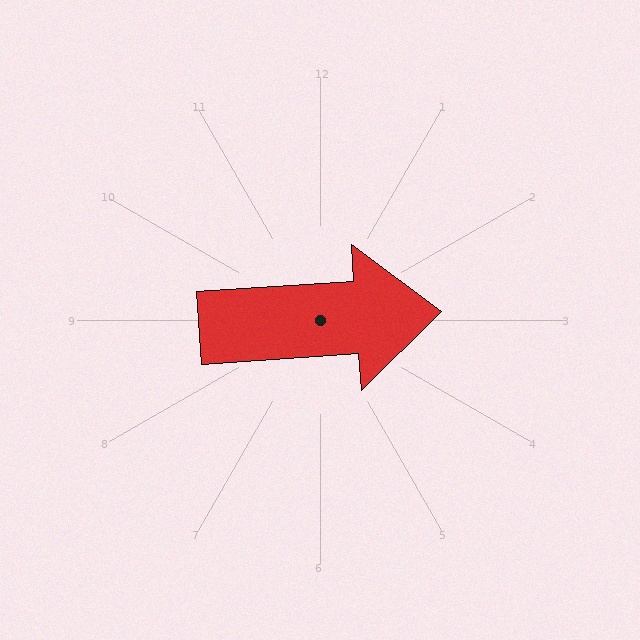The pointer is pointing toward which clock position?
Roughly 3 o'clock.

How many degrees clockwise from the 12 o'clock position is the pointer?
Approximately 86 degrees.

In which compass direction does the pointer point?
East.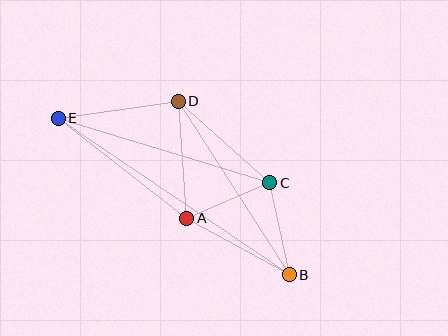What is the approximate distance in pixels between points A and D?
The distance between A and D is approximately 117 pixels.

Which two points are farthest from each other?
Points B and E are farthest from each other.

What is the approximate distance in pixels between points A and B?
The distance between A and B is approximately 117 pixels.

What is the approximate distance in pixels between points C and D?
The distance between C and D is approximately 123 pixels.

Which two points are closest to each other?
Points A and C are closest to each other.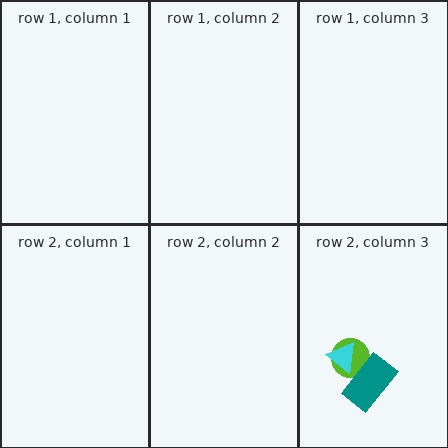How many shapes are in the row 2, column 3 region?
3.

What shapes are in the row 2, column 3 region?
The lime circle, the teal rectangle, the cyan triangle.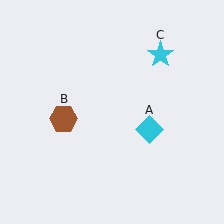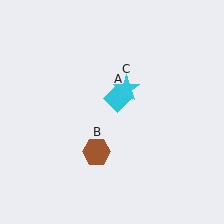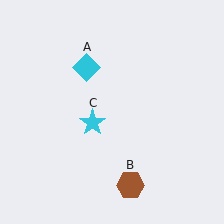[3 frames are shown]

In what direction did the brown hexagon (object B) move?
The brown hexagon (object B) moved down and to the right.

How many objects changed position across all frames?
3 objects changed position: cyan diamond (object A), brown hexagon (object B), cyan star (object C).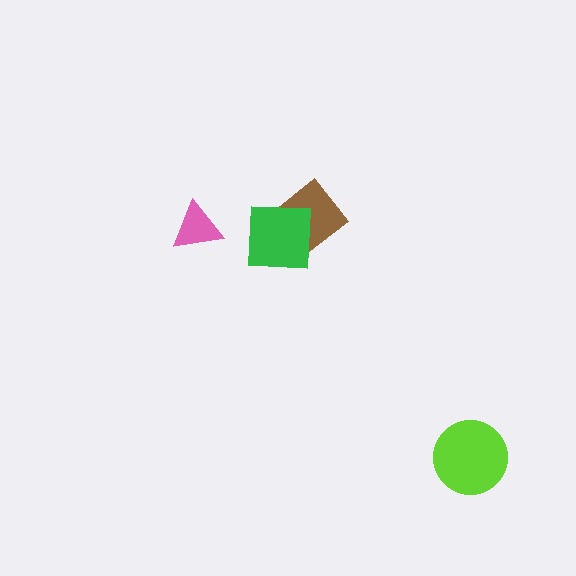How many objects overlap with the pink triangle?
0 objects overlap with the pink triangle.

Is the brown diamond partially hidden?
Yes, it is partially covered by another shape.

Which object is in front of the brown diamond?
The green square is in front of the brown diamond.